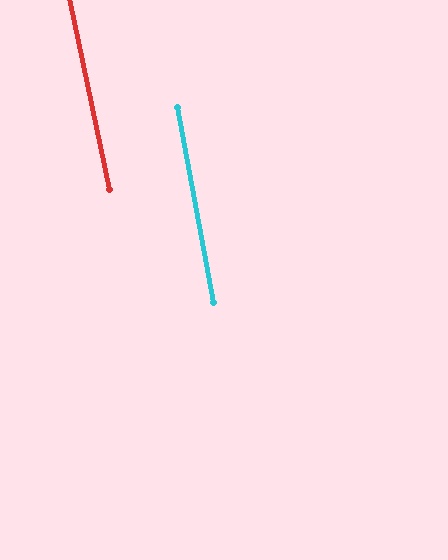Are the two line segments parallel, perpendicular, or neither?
Parallel — their directions differ by only 1.6°.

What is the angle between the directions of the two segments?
Approximately 2 degrees.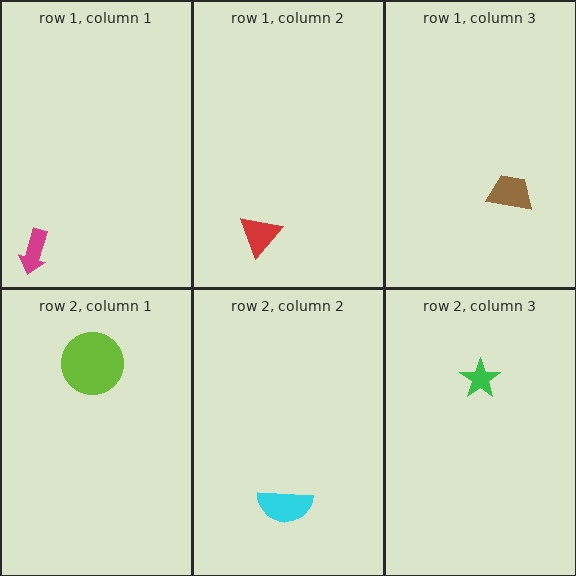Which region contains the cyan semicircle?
The row 2, column 2 region.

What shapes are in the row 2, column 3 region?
The green star.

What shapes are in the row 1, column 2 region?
The red triangle.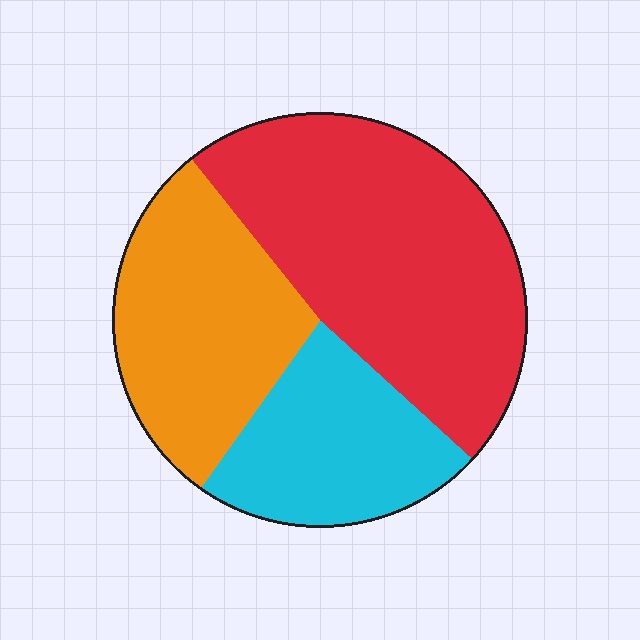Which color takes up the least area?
Cyan, at roughly 25%.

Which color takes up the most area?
Red, at roughly 45%.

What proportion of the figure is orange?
Orange covers around 30% of the figure.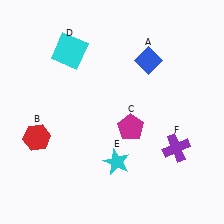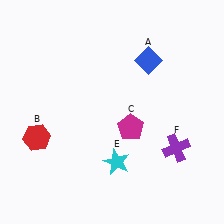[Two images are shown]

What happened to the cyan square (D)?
The cyan square (D) was removed in Image 2. It was in the top-left area of Image 1.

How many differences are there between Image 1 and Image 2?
There is 1 difference between the two images.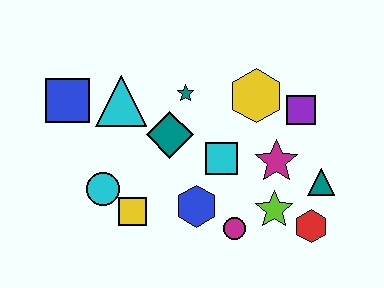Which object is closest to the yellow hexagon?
The purple square is closest to the yellow hexagon.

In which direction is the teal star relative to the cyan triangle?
The teal star is to the right of the cyan triangle.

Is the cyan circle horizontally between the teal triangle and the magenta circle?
No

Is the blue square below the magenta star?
No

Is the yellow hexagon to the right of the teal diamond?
Yes